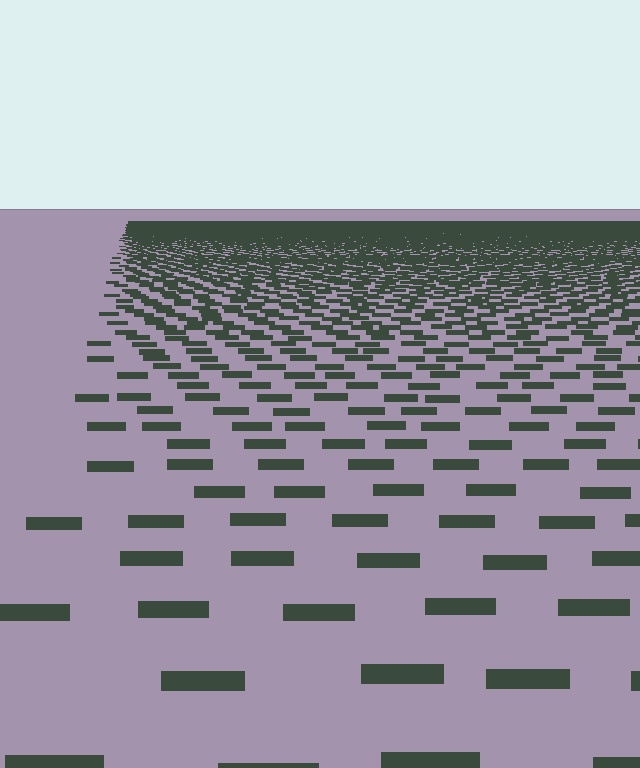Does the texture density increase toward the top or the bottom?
Density increases toward the top.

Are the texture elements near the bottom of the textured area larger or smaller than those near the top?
Larger. Near the bottom, elements are closer to the viewer and appear at a bigger on-screen size.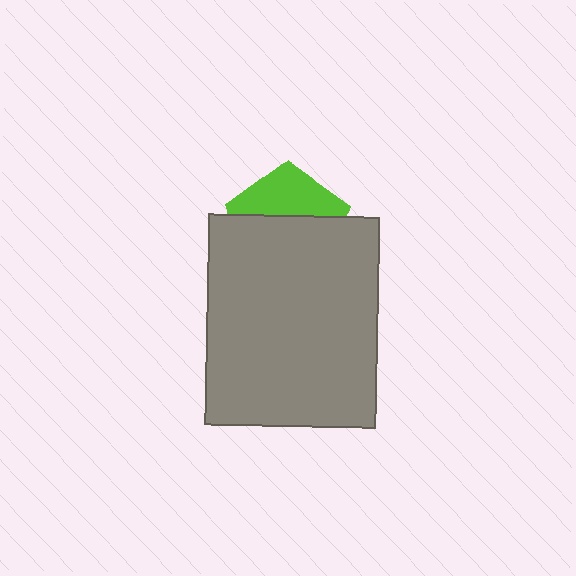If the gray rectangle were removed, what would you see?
You would see the complete lime pentagon.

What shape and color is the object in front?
The object in front is a gray rectangle.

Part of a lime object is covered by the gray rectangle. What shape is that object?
It is a pentagon.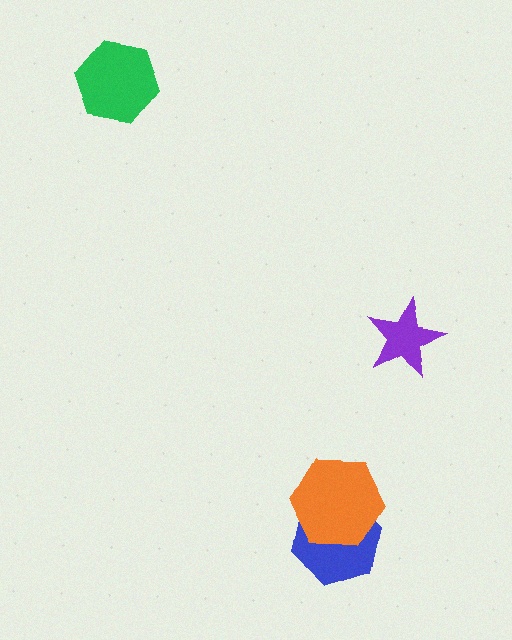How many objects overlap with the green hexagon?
0 objects overlap with the green hexagon.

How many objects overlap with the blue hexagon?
1 object overlaps with the blue hexagon.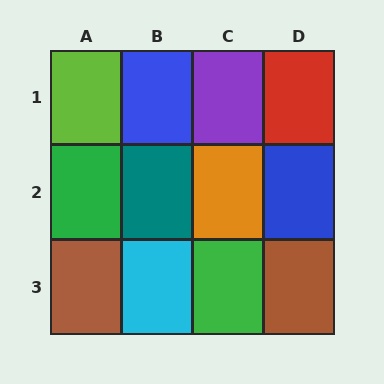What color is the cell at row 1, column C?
Purple.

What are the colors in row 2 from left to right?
Green, teal, orange, blue.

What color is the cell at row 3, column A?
Brown.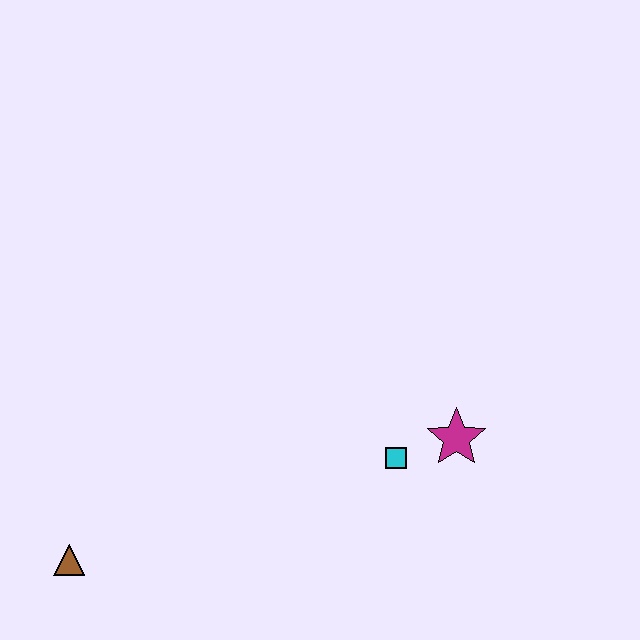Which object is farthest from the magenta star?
The brown triangle is farthest from the magenta star.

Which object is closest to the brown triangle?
The cyan square is closest to the brown triangle.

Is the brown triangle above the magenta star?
No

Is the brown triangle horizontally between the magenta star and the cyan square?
No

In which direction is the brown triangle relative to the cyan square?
The brown triangle is to the left of the cyan square.